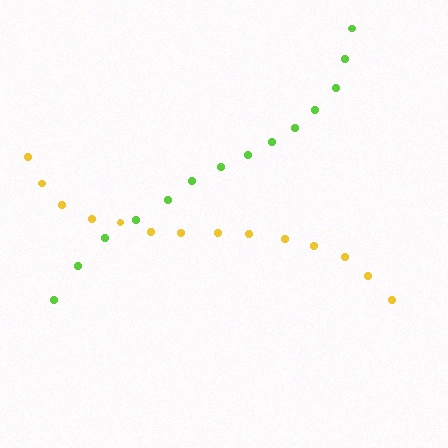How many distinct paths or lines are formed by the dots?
There are 2 distinct paths.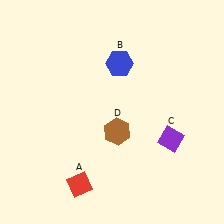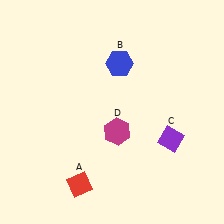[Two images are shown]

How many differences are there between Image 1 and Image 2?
There is 1 difference between the two images.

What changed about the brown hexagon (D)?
In Image 1, D is brown. In Image 2, it changed to magenta.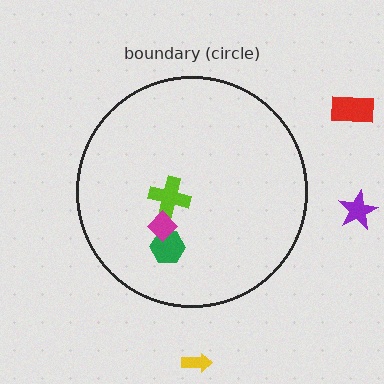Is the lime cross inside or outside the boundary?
Inside.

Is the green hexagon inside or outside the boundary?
Inside.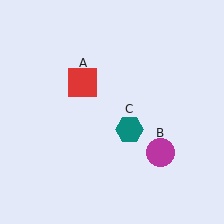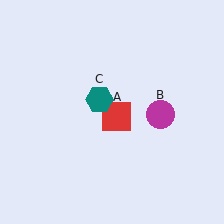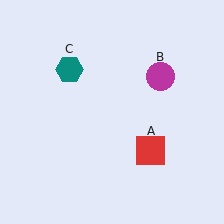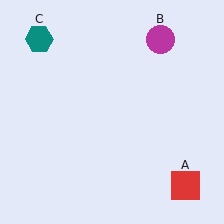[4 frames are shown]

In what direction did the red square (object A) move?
The red square (object A) moved down and to the right.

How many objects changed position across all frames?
3 objects changed position: red square (object A), magenta circle (object B), teal hexagon (object C).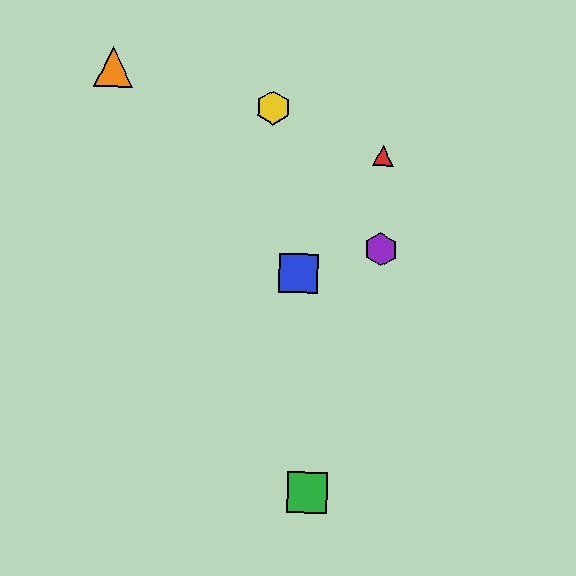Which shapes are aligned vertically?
The red triangle, the purple hexagon are aligned vertically.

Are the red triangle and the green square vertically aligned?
No, the red triangle is at x≈383 and the green square is at x≈307.